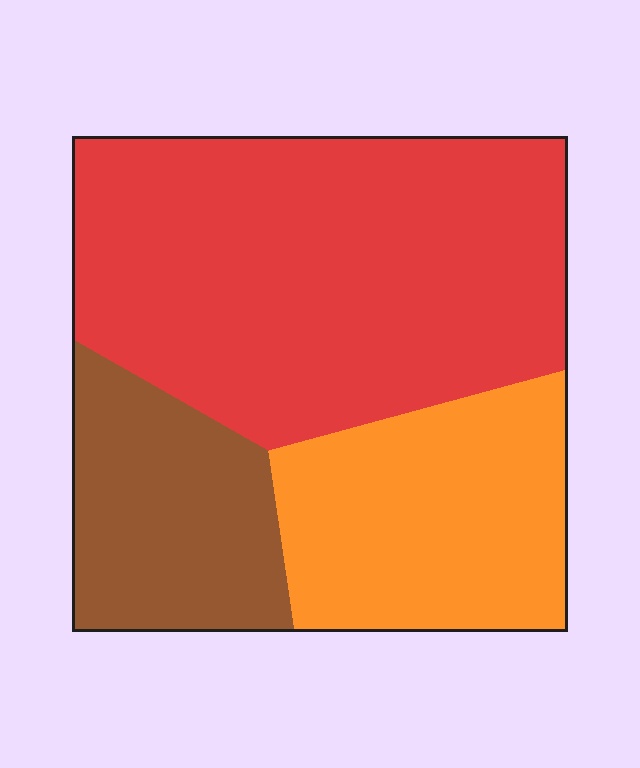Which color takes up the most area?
Red, at roughly 55%.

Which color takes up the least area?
Brown, at roughly 20%.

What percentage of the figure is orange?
Orange takes up about one quarter (1/4) of the figure.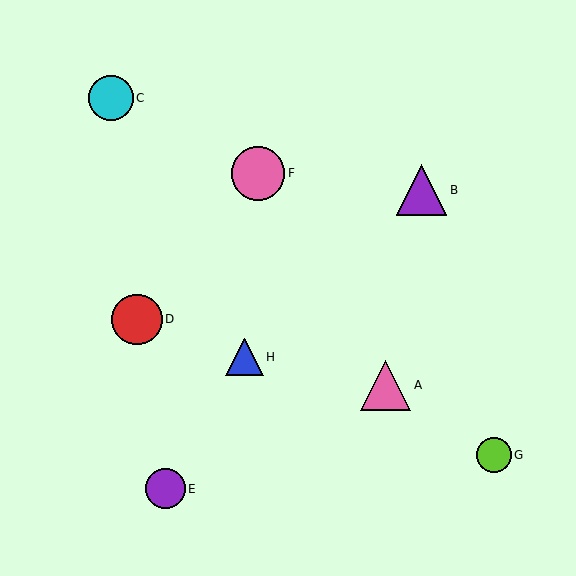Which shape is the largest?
The pink circle (labeled F) is the largest.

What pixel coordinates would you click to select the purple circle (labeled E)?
Click at (165, 489) to select the purple circle E.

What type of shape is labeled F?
Shape F is a pink circle.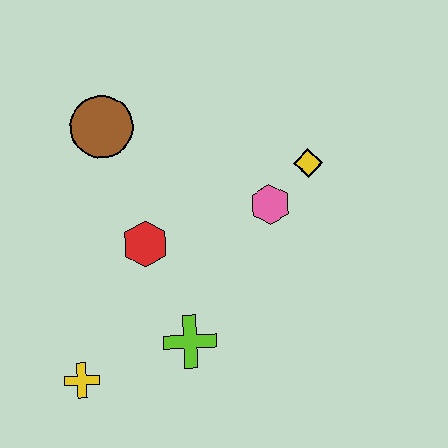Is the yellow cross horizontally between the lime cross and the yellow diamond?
No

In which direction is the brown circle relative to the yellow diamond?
The brown circle is to the left of the yellow diamond.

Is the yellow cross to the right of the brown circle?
No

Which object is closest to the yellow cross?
The lime cross is closest to the yellow cross.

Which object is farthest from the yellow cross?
The yellow diamond is farthest from the yellow cross.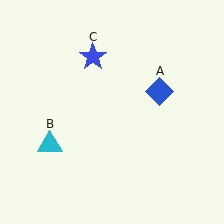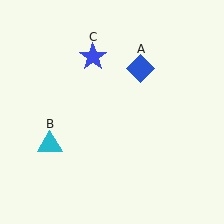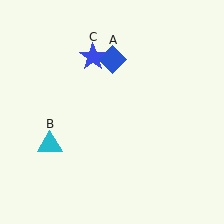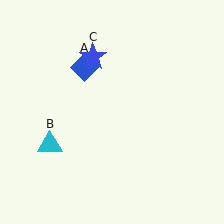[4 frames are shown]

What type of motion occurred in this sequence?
The blue diamond (object A) rotated counterclockwise around the center of the scene.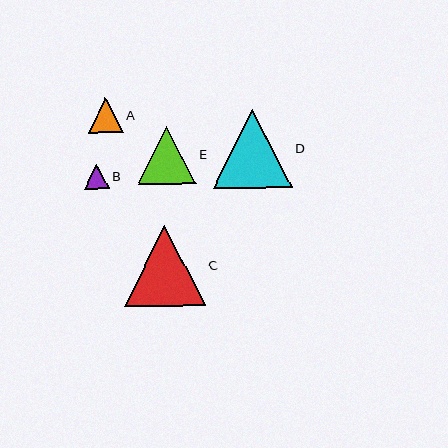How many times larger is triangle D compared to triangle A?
Triangle D is approximately 2.3 times the size of triangle A.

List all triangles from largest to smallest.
From largest to smallest: C, D, E, A, B.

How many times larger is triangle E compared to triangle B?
Triangle E is approximately 2.3 times the size of triangle B.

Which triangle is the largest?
Triangle C is the largest with a size of approximately 81 pixels.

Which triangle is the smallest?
Triangle B is the smallest with a size of approximately 25 pixels.